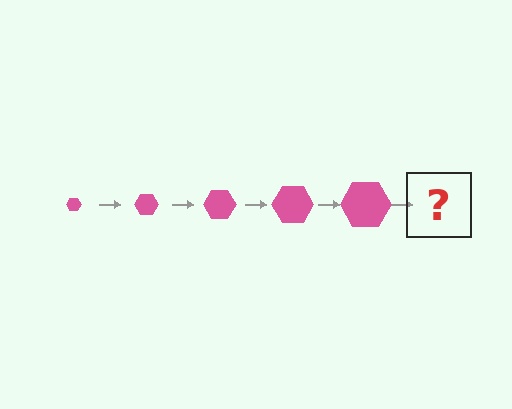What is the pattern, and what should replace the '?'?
The pattern is that the hexagon gets progressively larger each step. The '?' should be a pink hexagon, larger than the previous one.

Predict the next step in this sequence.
The next step is a pink hexagon, larger than the previous one.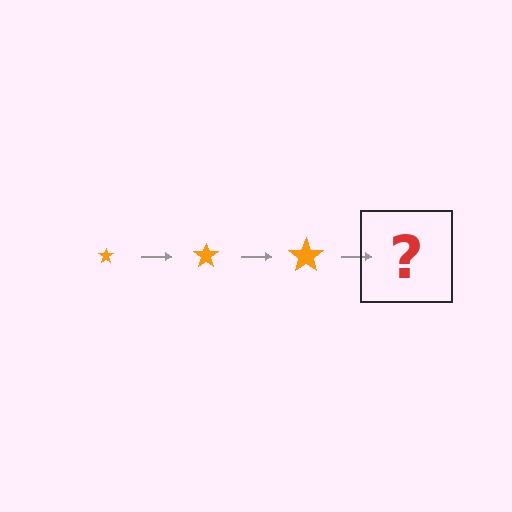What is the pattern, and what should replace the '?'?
The pattern is that the star gets progressively larger each step. The '?' should be an orange star, larger than the previous one.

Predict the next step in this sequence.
The next step is an orange star, larger than the previous one.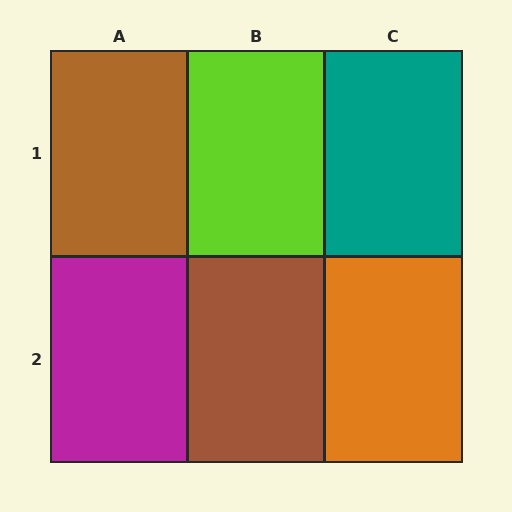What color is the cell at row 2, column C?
Orange.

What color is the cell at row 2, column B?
Brown.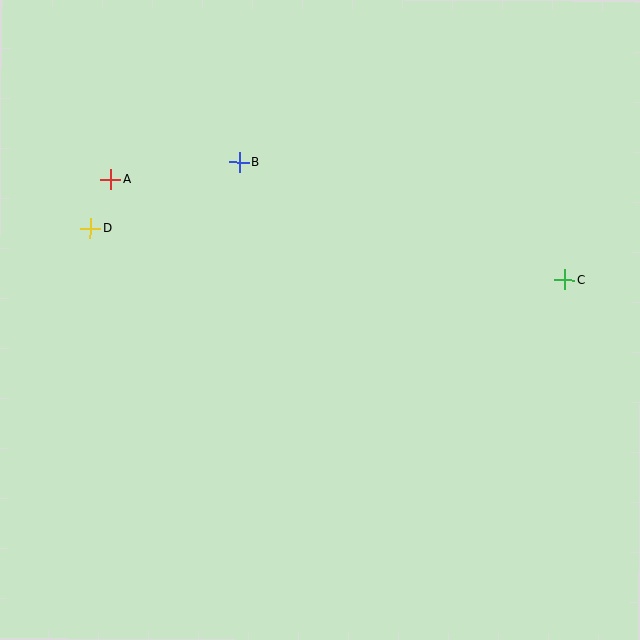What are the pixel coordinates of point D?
Point D is at (90, 228).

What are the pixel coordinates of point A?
Point A is at (110, 179).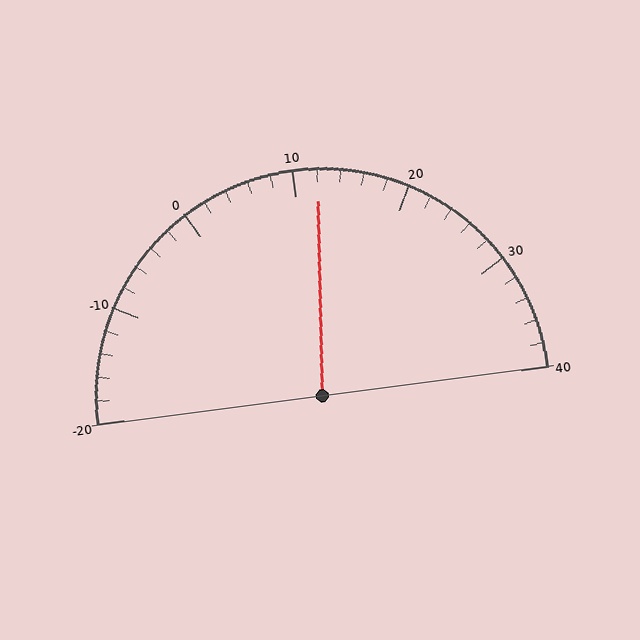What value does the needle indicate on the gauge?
The needle indicates approximately 12.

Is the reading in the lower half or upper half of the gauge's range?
The reading is in the upper half of the range (-20 to 40).